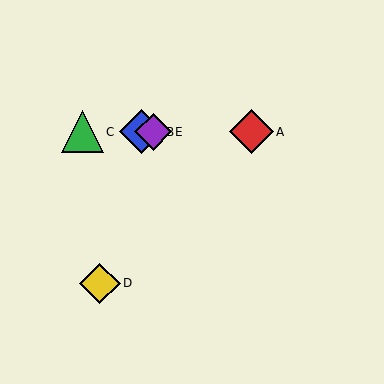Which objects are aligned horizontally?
Objects A, B, C, E are aligned horizontally.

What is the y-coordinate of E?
Object E is at y≈132.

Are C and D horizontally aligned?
No, C is at y≈132 and D is at y≈283.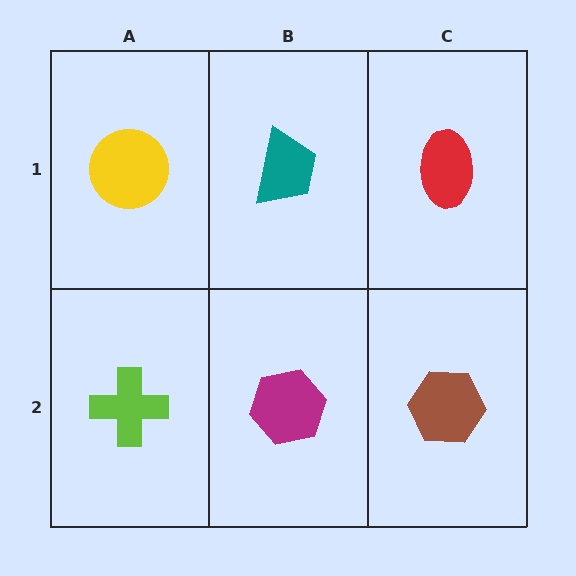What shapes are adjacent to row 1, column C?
A brown hexagon (row 2, column C), a teal trapezoid (row 1, column B).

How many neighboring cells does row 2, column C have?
2.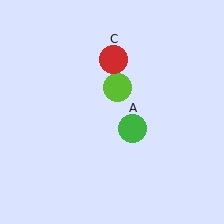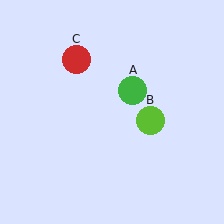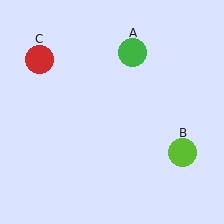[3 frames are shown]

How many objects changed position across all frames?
3 objects changed position: green circle (object A), lime circle (object B), red circle (object C).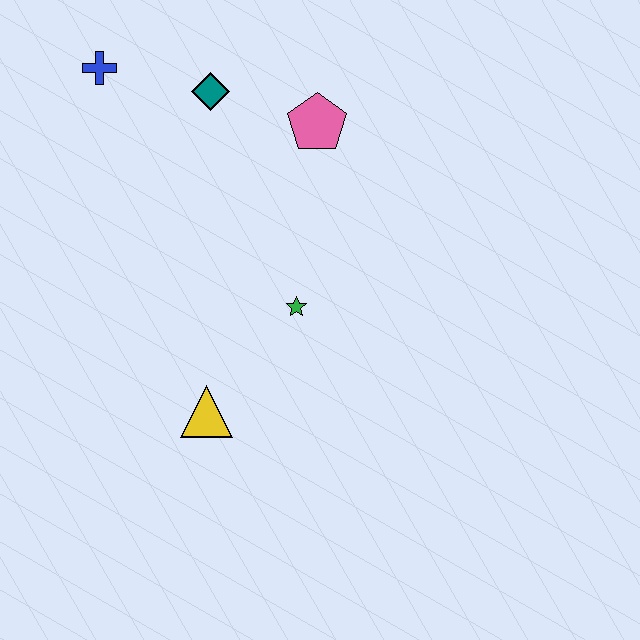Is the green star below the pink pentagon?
Yes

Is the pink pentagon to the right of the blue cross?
Yes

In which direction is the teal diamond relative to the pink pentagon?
The teal diamond is to the left of the pink pentagon.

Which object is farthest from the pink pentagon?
The yellow triangle is farthest from the pink pentagon.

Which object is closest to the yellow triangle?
The green star is closest to the yellow triangle.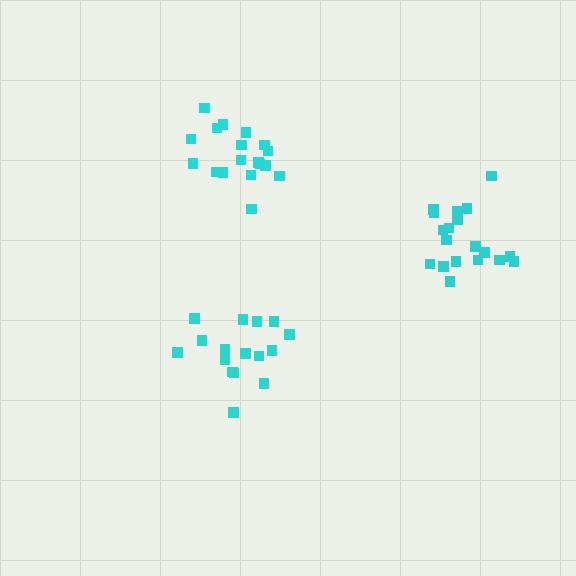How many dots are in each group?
Group 1: 19 dots, Group 2: 18 dots, Group 3: 16 dots (53 total).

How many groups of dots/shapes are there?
There are 3 groups.